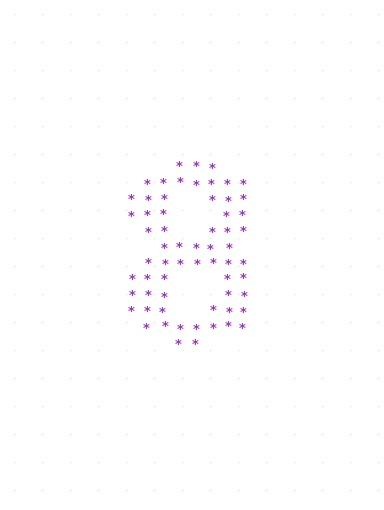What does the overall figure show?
The overall figure shows the digit 8.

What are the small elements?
The small elements are asterisks.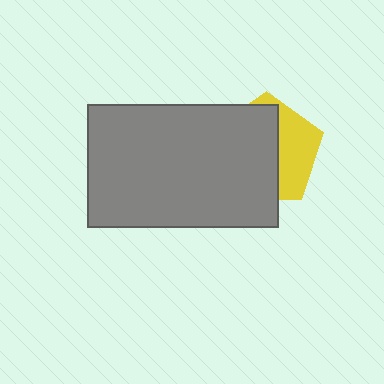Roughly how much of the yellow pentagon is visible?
A small part of it is visible (roughly 36%).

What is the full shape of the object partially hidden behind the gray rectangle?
The partially hidden object is a yellow pentagon.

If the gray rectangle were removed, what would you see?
You would see the complete yellow pentagon.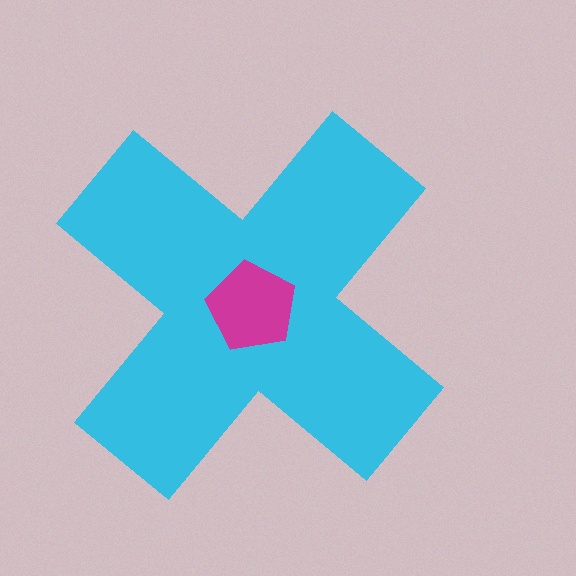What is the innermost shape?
The magenta pentagon.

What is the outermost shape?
The cyan cross.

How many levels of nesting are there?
2.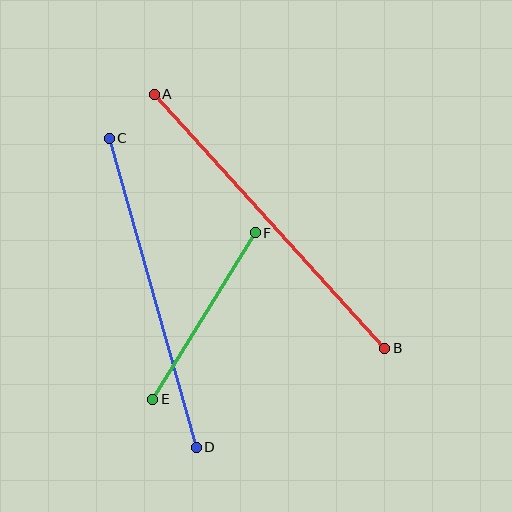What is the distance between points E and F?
The distance is approximately 195 pixels.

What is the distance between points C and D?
The distance is approximately 321 pixels.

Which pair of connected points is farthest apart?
Points A and B are farthest apart.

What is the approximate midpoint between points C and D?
The midpoint is at approximately (153, 293) pixels.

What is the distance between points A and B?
The distance is approximately 343 pixels.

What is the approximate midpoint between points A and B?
The midpoint is at approximately (269, 221) pixels.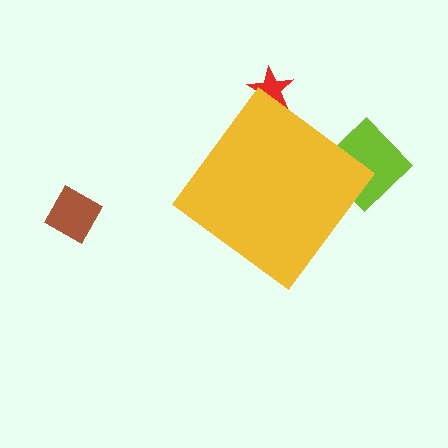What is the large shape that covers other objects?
A yellow diamond.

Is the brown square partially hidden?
No, the brown square is fully visible.